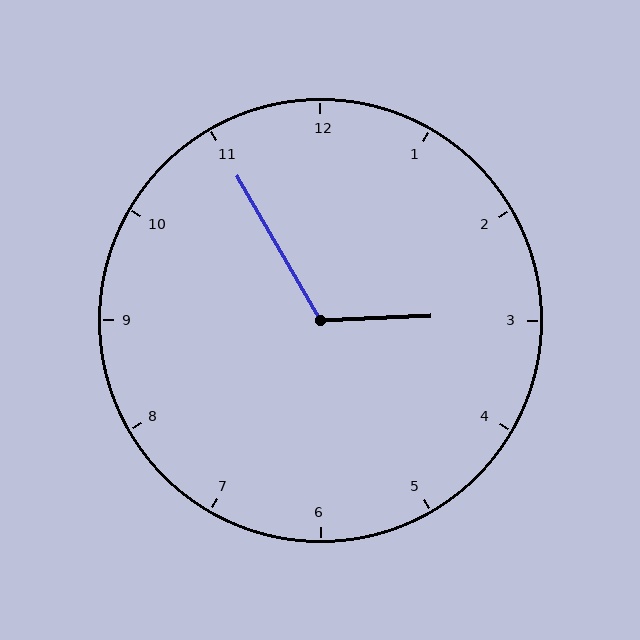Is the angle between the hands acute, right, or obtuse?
It is obtuse.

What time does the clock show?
2:55.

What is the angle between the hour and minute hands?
Approximately 118 degrees.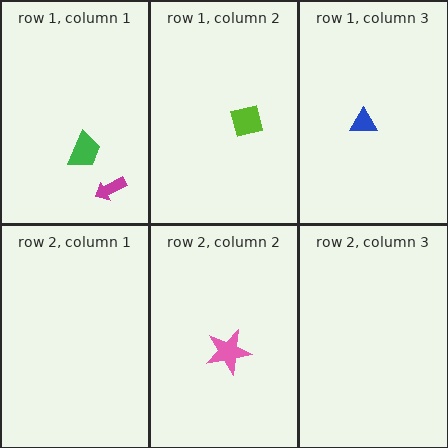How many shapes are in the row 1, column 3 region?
1.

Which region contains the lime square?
The row 1, column 2 region.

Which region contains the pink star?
The row 2, column 2 region.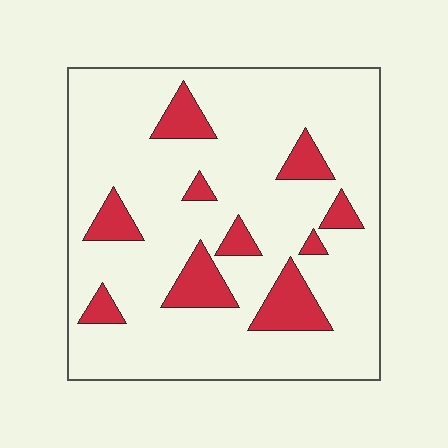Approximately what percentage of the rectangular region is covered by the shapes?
Approximately 15%.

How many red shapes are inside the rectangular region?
10.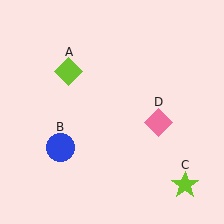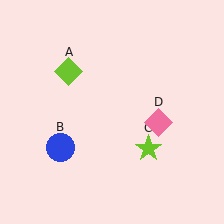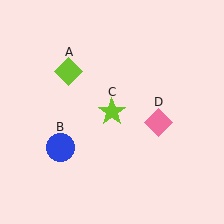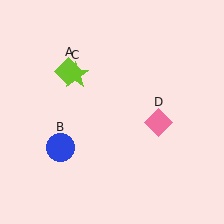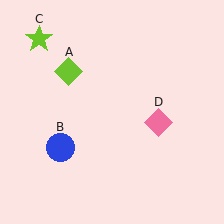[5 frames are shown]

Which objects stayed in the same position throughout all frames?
Lime diamond (object A) and blue circle (object B) and pink diamond (object D) remained stationary.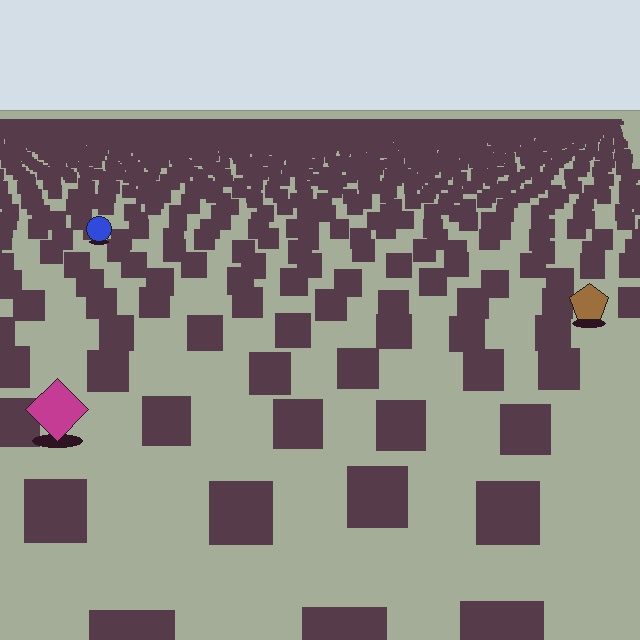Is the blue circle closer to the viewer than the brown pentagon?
No. The brown pentagon is closer — you can tell from the texture gradient: the ground texture is coarser near it.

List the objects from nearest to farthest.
From nearest to farthest: the magenta diamond, the brown pentagon, the blue circle.